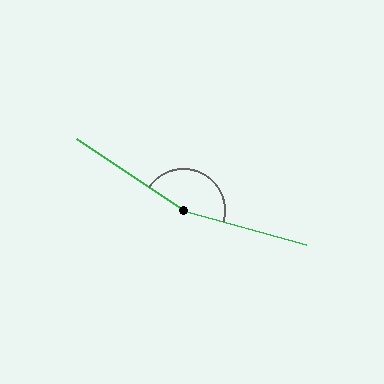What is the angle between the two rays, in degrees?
Approximately 162 degrees.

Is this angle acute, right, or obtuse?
It is obtuse.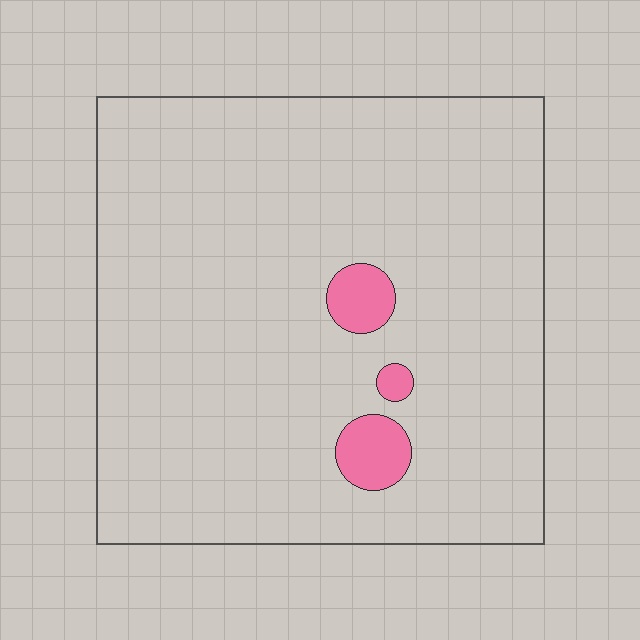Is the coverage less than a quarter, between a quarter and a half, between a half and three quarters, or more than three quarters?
Less than a quarter.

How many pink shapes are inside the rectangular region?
3.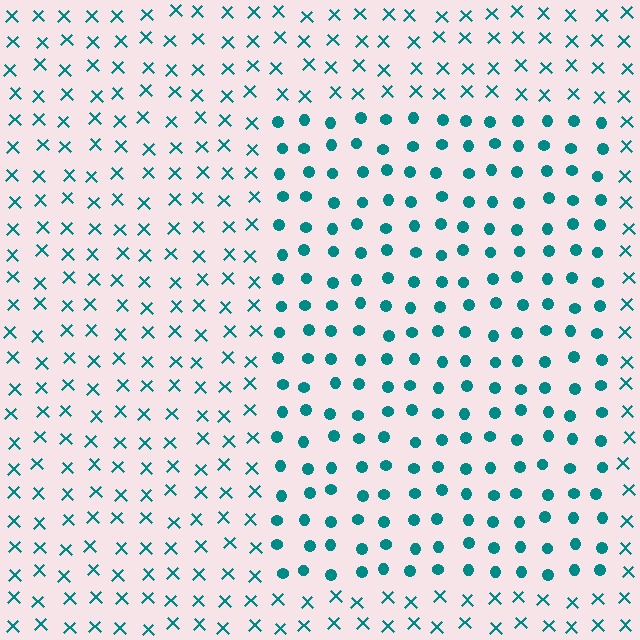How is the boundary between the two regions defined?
The boundary is defined by a change in element shape: circles inside vs. X marks outside. All elements share the same color and spacing.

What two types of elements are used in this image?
The image uses circles inside the rectangle region and X marks outside it.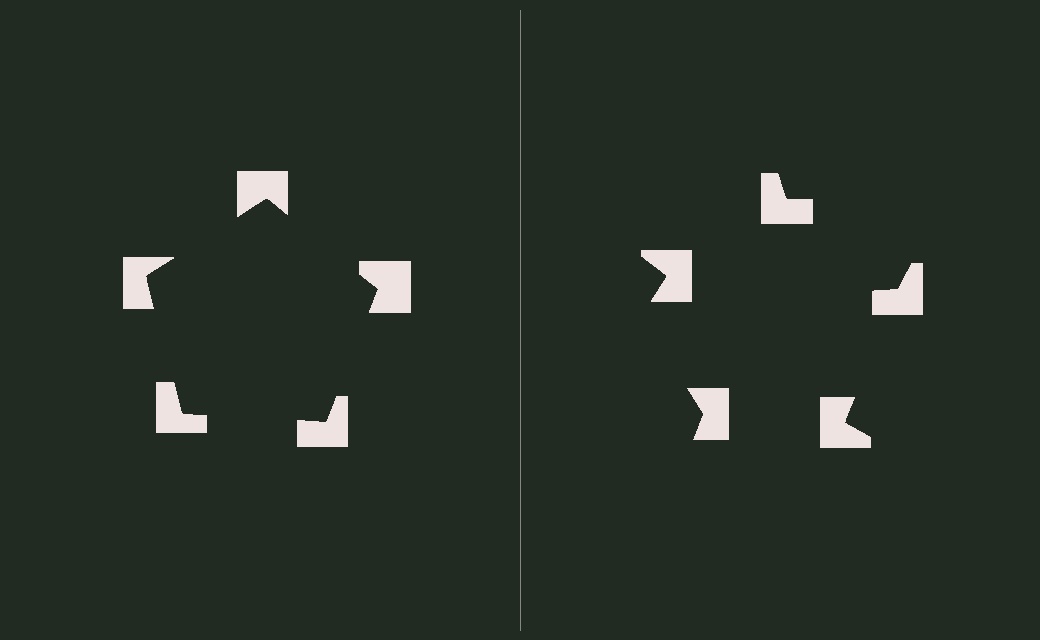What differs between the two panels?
The notched squares are positioned identically on both sides; only the wedge orientations differ. On the left they align to a pentagon; on the right they are misaligned.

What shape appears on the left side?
An illusory pentagon.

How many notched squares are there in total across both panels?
10 — 5 on each side.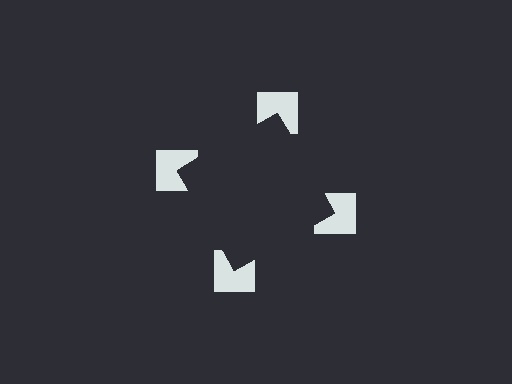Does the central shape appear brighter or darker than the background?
It typically appears slightly darker than the background, even though no actual brightness change is drawn.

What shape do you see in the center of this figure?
An illusory square — its edges are inferred from the aligned wedge cuts in the notched squares, not physically drawn.